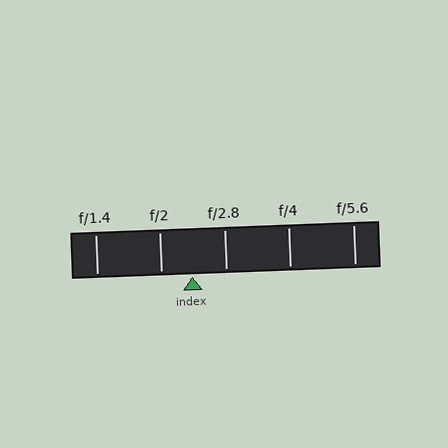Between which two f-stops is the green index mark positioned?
The index mark is between f/2 and f/2.8.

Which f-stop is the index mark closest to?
The index mark is closest to f/2.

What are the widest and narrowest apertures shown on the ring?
The widest aperture shown is f/1.4 and the narrowest is f/5.6.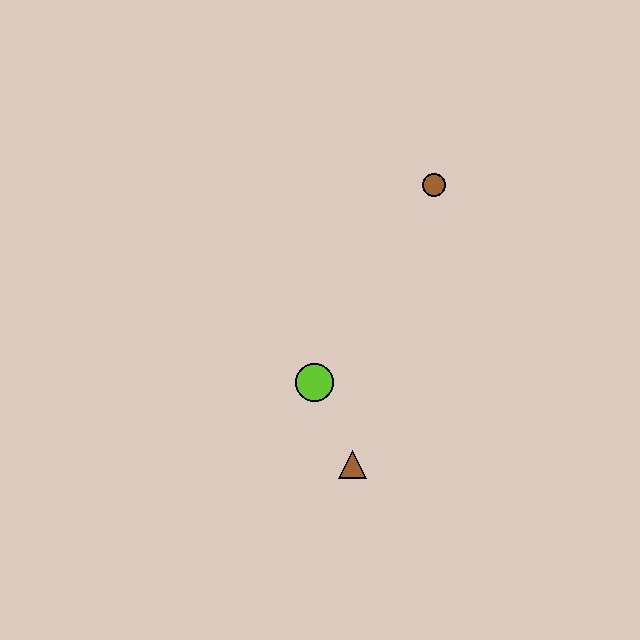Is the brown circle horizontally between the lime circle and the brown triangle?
No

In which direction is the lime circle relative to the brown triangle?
The lime circle is above the brown triangle.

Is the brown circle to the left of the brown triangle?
No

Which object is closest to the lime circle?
The brown triangle is closest to the lime circle.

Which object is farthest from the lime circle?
The brown circle is farthest from the lime circle.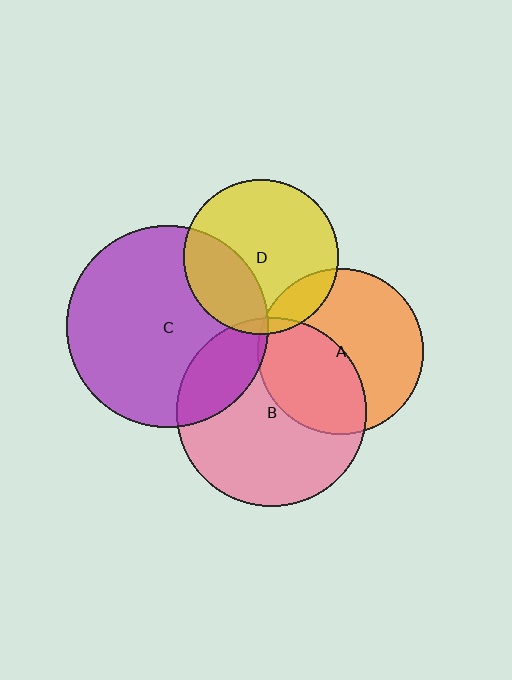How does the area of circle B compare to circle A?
Approximately 1.3 times.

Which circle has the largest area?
Circle C (purple).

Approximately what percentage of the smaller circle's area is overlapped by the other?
Approximately 5%.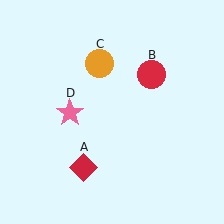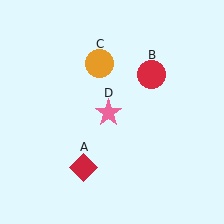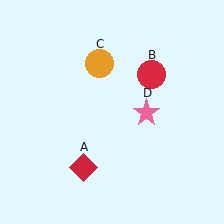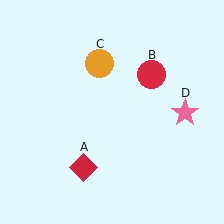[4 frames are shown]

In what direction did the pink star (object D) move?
The pink star (object D) moved right.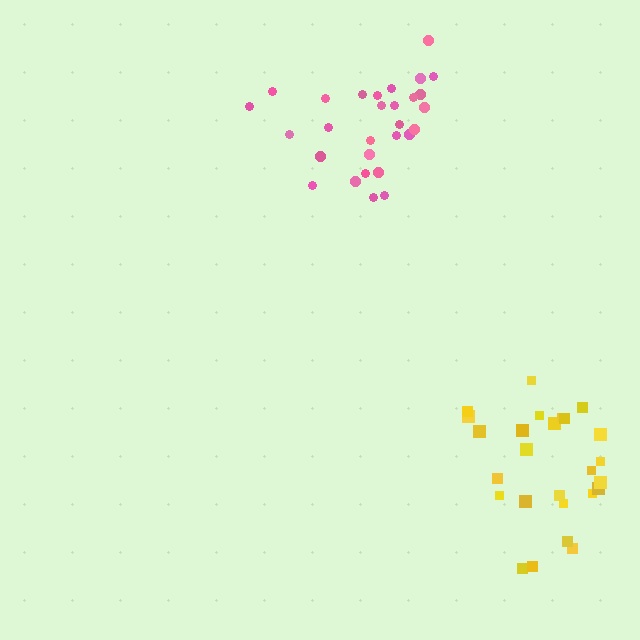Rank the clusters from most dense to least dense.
pink, yellow.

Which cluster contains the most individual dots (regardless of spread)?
Pink (29).